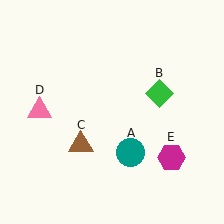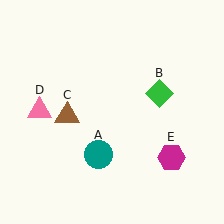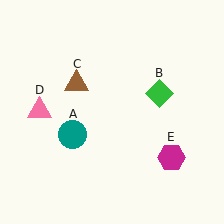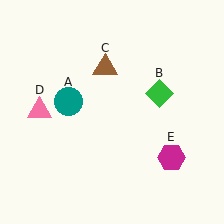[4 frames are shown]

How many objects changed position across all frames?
2 objects changed position: teal circle (object A), brown triangle (object C).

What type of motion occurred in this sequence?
The teal circle (object A), brown triangle (object C) rotated clockwise around the center of the scene.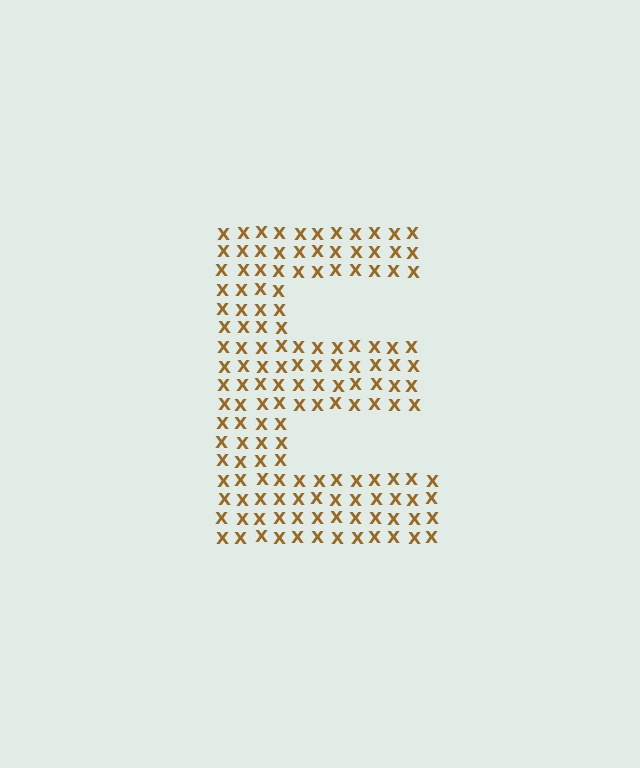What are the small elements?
The small elements are letter X's.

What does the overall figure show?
The overall figure shows the letter E.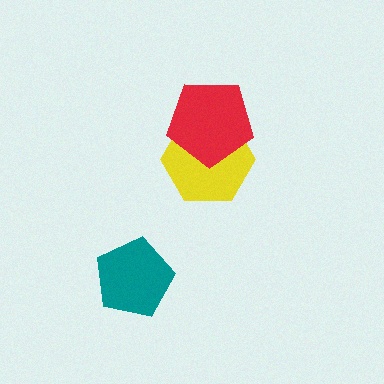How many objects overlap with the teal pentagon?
0 objects overlap with the teal pentagon.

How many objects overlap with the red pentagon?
1 object overlaps with the red pentagon.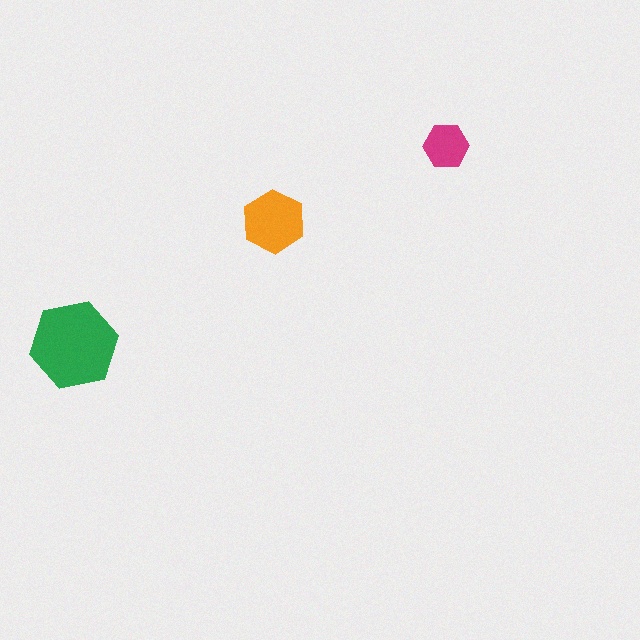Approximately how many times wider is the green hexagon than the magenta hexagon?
About 2 times wider.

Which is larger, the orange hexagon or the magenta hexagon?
The orange one.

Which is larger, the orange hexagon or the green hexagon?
The green one.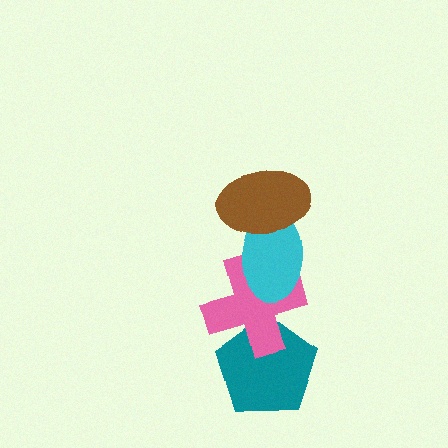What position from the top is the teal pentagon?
The teal pentagon is 4th from the top.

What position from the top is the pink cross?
The pink cross is 3rd from the top.